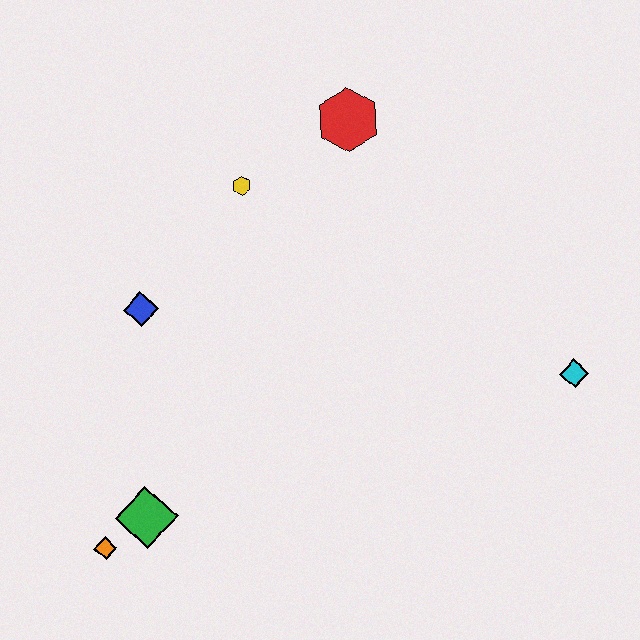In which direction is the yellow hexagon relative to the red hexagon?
The yellow hexagon is to the left of the red hexagon.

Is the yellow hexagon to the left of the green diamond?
No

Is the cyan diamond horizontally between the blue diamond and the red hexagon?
No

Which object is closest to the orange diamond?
The green diamond is closest to the orange diamond.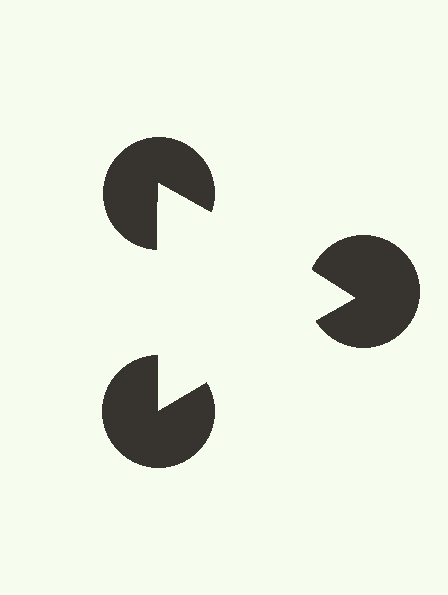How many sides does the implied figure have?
3 sides.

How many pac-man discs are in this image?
There are 3 — one at each vertex of the illusory triangle.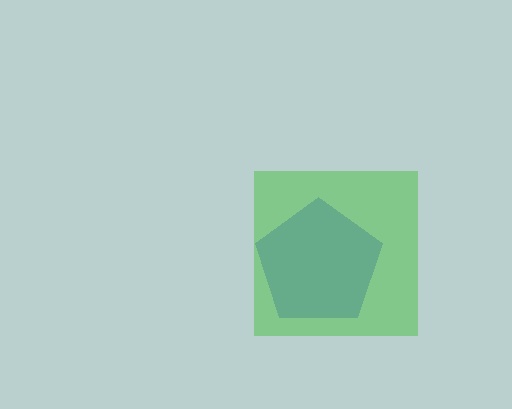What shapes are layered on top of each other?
The layered shapes are: a blue pentagon, a green square.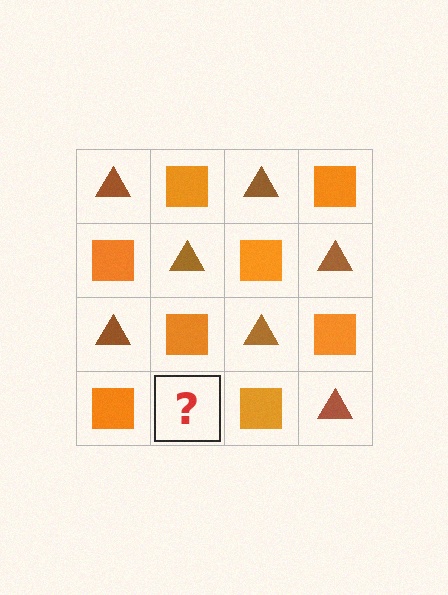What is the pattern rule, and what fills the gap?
The rule is that it alternates brown triangle and orange square in a checkerboard pattern. The gap should be filled with a brown triangle.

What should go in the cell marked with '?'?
The missing cell should contain a brown triangle.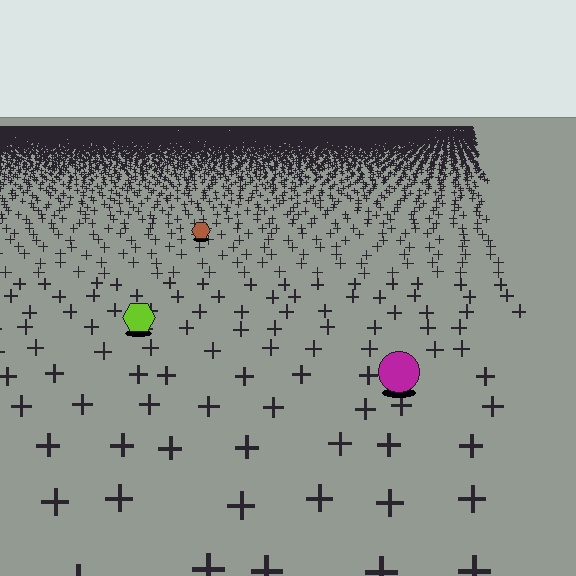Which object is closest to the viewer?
The magenta circle is closest. The texture marks near it are larger and more spread out.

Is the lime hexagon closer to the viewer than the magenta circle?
No. The magenta circle is closer — you can tell from the texture gradient: the ground texture is coarser near it.